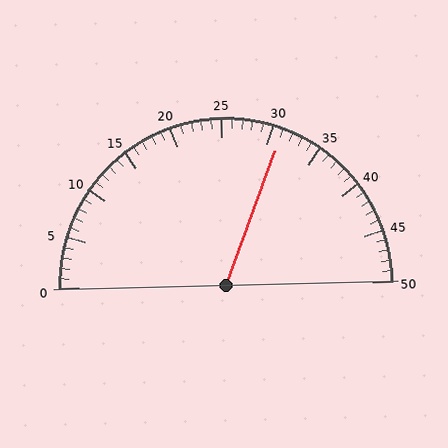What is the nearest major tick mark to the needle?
The nearest major tick mark is 30.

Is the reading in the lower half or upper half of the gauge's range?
The reading is in the upper half of the range (0 to 50).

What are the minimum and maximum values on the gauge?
The gauge ranges from 0 to 50.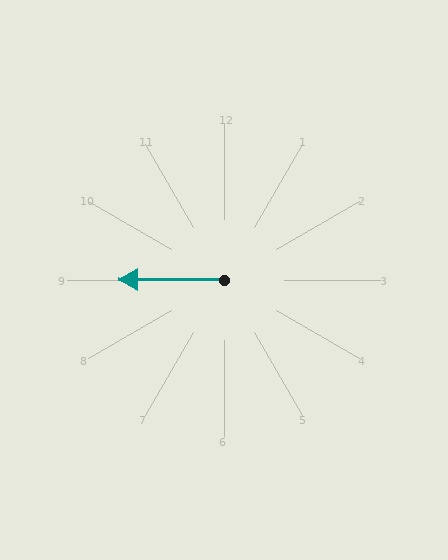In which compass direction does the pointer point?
West.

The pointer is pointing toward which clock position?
Roughly 9 o'clock.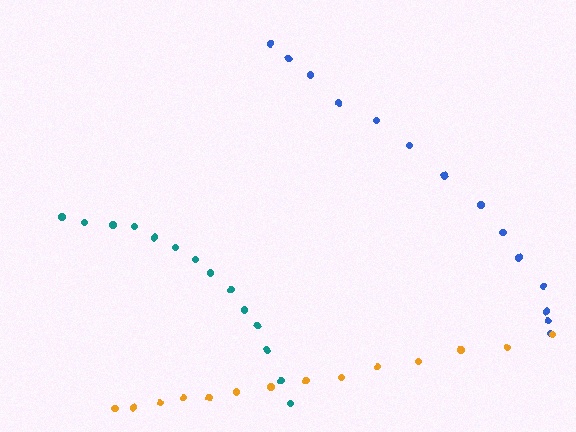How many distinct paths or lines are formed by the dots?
There are 3 distinct paths.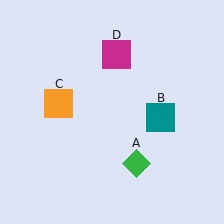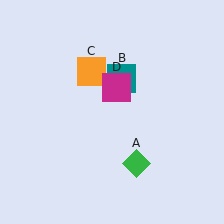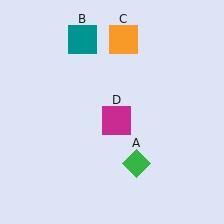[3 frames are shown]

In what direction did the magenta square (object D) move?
The magenta square (object D) moved down.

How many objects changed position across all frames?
3 objects changed position: teal square (object B), orange square (object C), magenta square (object D).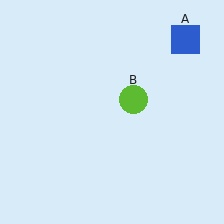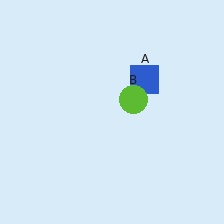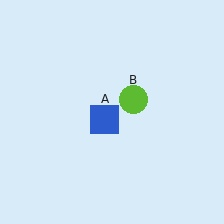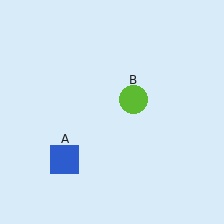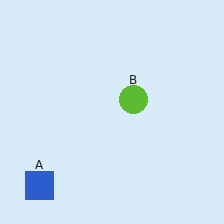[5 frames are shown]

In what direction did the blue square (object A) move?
The blue square (object A) moved down and to the left.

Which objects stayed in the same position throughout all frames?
Lime circle (object B) remained stationary.